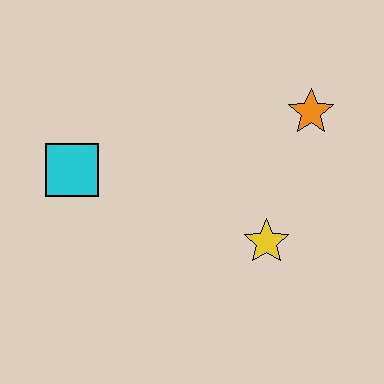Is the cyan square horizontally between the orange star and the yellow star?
No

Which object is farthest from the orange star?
The cyan square is farthest from the orange star.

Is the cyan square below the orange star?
Yes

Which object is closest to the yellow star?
The orange star is closest to the yellow star.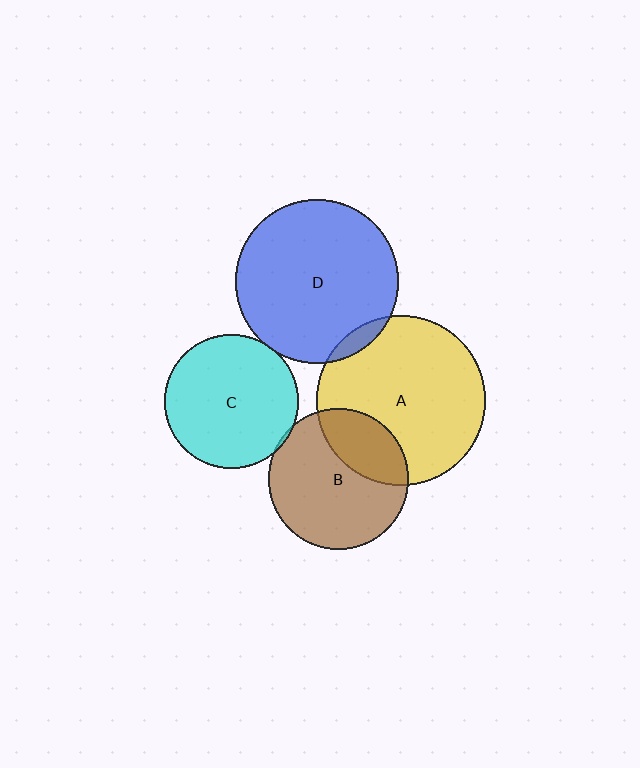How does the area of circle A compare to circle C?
Approximately 1.6 times.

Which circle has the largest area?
Circle A (yellow).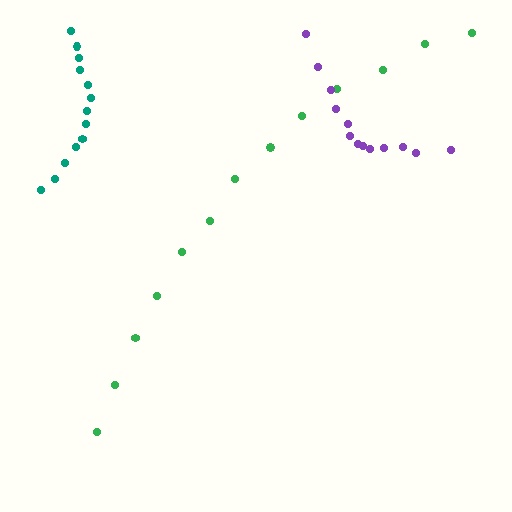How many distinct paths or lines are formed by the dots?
There are 3 distinct paths.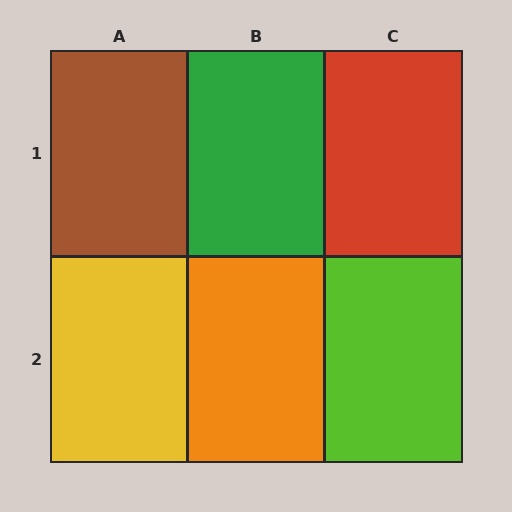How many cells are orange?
1 cell is orange.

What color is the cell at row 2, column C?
Lime.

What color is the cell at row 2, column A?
Yellow.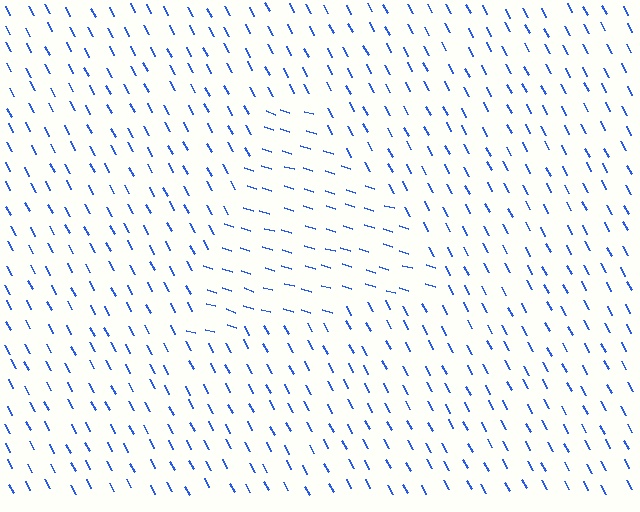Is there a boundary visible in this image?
Yes, there is a texture boundary formed by a change in line orientation.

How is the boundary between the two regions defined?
The boundary is defined purely by a change in line orientation (approximately 45 degrees difference). All lines are the same color and thickness.